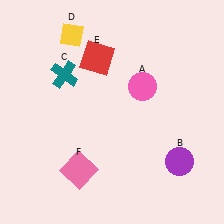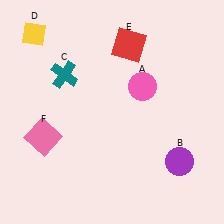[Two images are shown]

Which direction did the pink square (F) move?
The pink square (F) moved left.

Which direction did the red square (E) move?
The red square (E) moved right.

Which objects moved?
The objects that moved are: the yellow diamond (D), the red square (E), the pink square (F).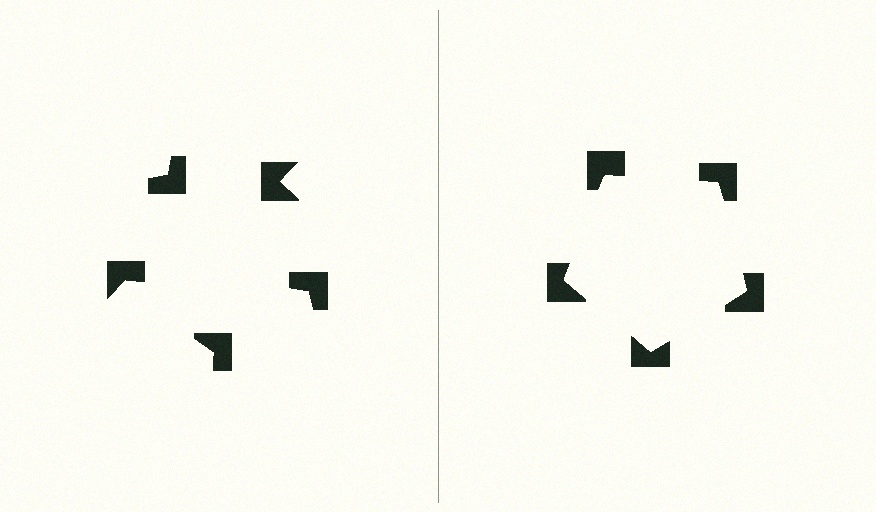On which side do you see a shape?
An illusory pentagon appears on the right side. On the left side the wedge cuts are rotated, so no coherent shape forms.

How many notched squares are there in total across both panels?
10 — 5 on each side.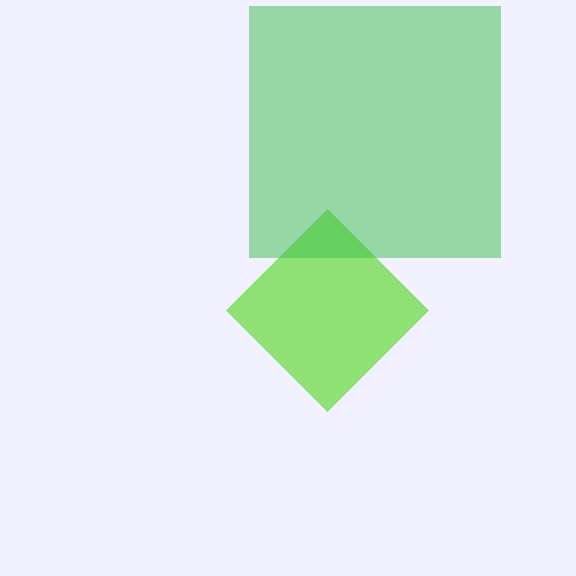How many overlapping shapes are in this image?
There are 2 overlapping shapes in the image.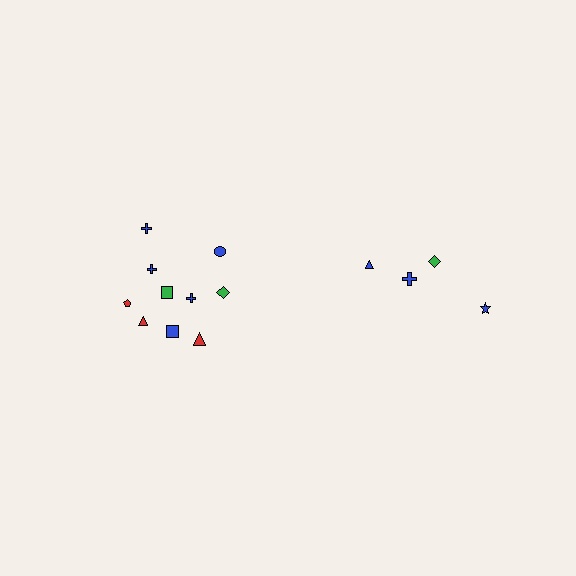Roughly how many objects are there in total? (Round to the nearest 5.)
Roughly 15 objects in total.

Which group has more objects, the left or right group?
The left group.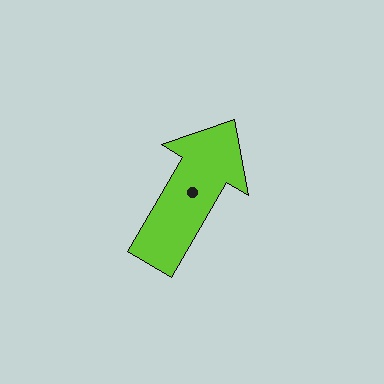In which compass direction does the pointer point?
Northeast.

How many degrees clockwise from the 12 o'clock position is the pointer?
Approximately 30 degrees.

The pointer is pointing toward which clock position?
Roughly 1 o'clock.